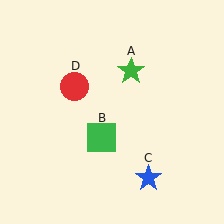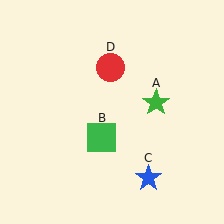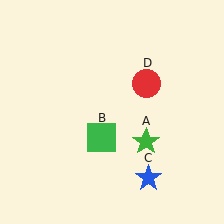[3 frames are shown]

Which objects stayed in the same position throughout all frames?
Green square (object B) and blue star (object C) remained stationary.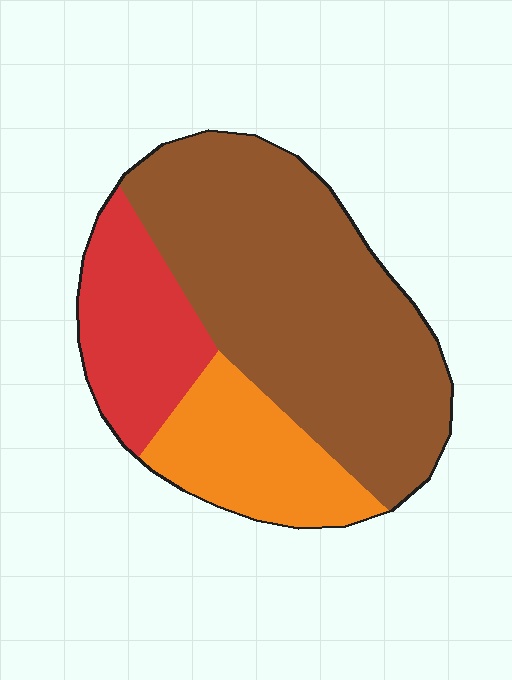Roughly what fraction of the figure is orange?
Orange takes up about one fifth (1/5) of the figure.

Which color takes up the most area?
Brown, at roughly 60%.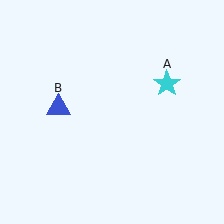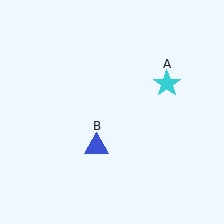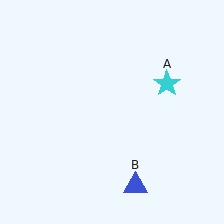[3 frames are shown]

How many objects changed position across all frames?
1 object changed position: blue triangle (object B).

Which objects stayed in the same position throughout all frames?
Cyan star (object A) remained stationary.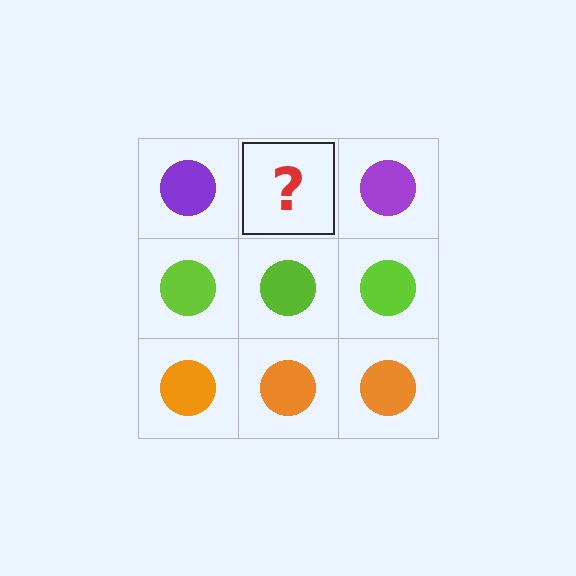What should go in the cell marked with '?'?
The missing cell should contain a purple circle.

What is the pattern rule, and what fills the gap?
The rule is that each row has a consistent color. The gap should be filled with a purple circle.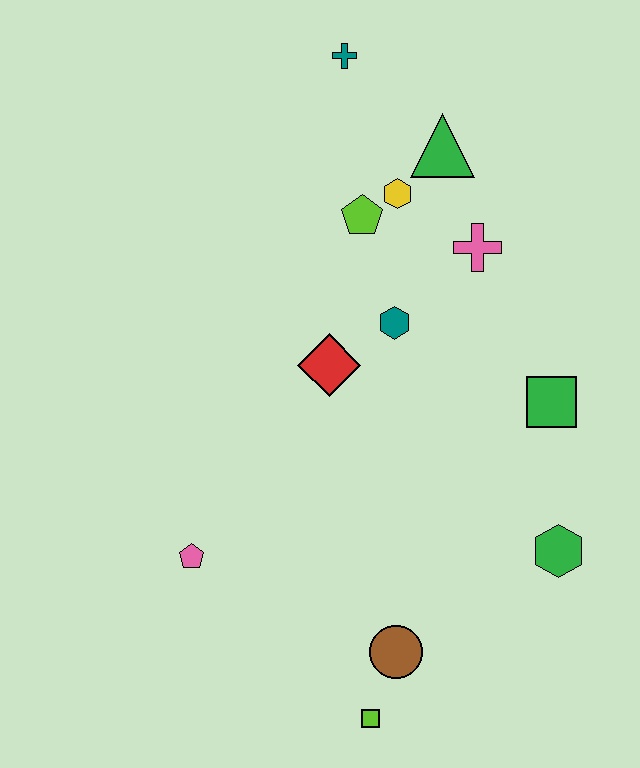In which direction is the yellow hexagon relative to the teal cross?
The yellow hexagon is below the teal cross.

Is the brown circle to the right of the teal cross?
Yes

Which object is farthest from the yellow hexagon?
The lime square is farthest from the yellow hexagon.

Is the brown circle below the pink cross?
Yes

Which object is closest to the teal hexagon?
The red diamond is closest to the teal hexagon.